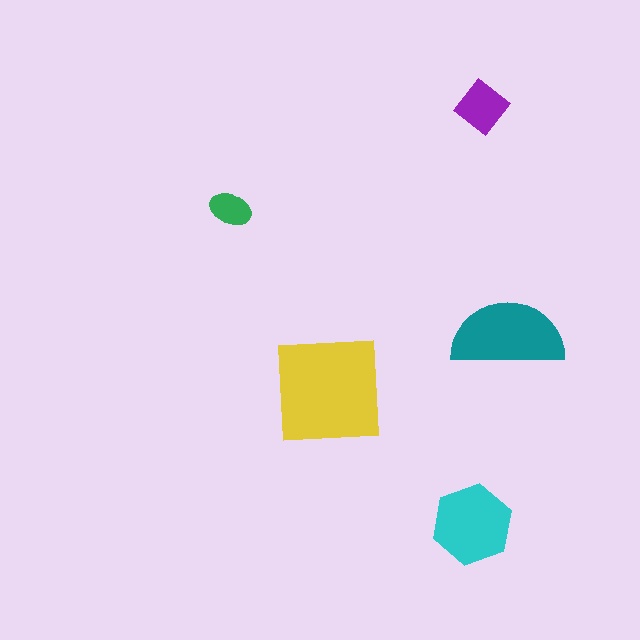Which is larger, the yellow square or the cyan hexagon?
The yellow square.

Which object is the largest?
The yellow square.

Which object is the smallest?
The green ellipse.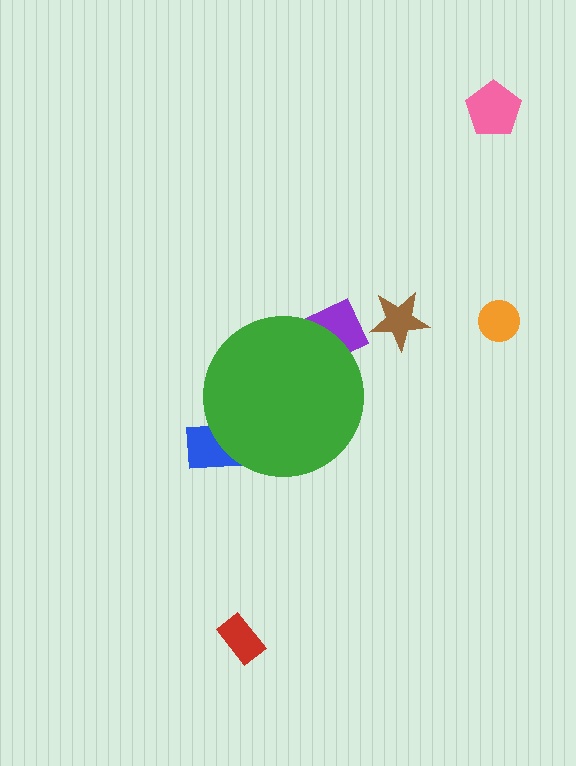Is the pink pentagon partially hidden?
No, the pink pentagon is fully visible.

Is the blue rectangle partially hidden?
Yes, the blue rectangle is partially hidden behind the green circle.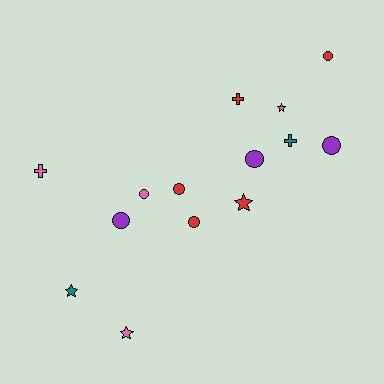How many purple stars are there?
There are no purple stars.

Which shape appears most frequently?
Circle, with 7 objects.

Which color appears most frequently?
Red, with 5 objects.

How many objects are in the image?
There are 14 objects.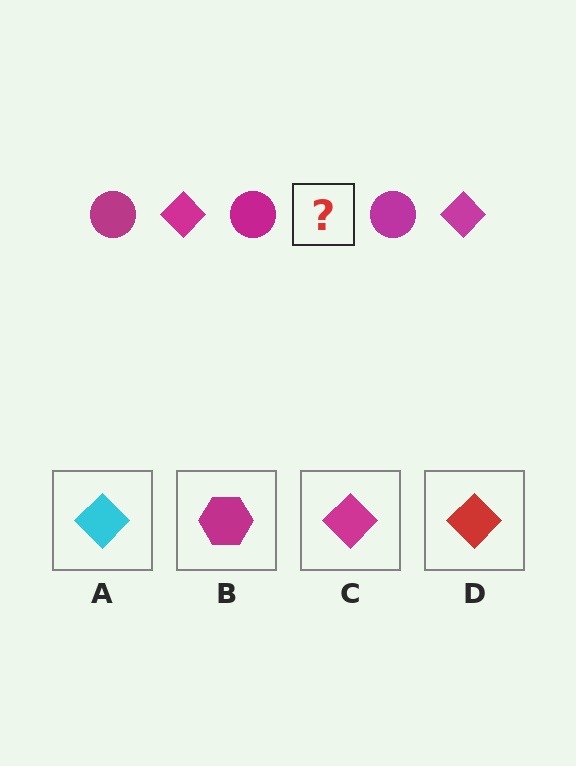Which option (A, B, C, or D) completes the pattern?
C.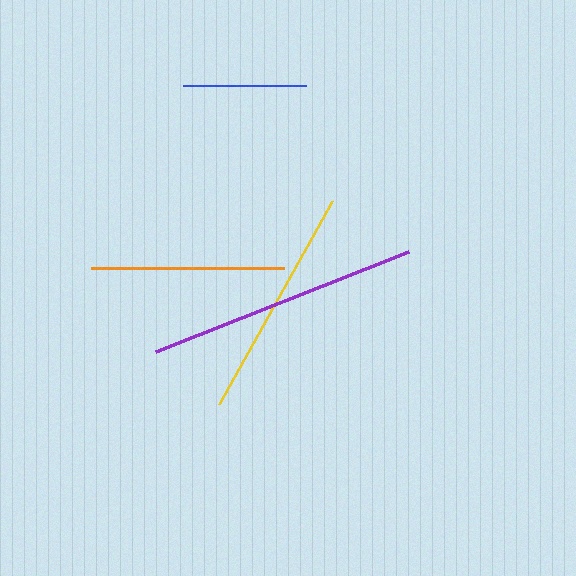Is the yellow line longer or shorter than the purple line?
The purple line is longer than the yellow line.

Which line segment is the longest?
The purple line is the longest at approximately 271 pixels.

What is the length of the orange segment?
The orange segment is approximately 194 pixels long.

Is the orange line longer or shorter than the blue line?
The orange line is longer than the blue line.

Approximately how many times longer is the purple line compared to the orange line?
The purple line is approximately 1.4 times the length of the orange line.